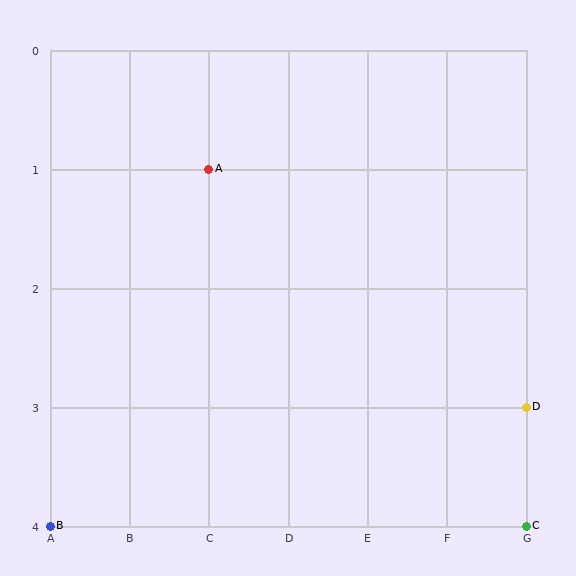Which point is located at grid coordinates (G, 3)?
Point D is at (G, 3).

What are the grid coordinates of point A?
Point A is at grid coordinates (C, 1).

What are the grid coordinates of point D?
Point D is at grid coordinates (G, 3).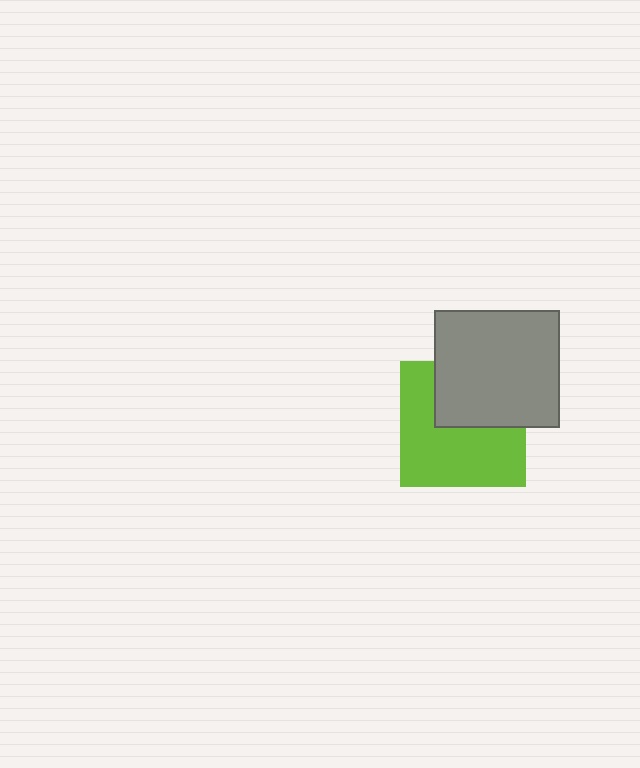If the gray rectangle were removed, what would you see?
You would see the complete lime square.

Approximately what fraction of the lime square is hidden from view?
Roughly 38% of the lime square is hidden behind the gray rectangle.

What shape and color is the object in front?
The object in front is a gray rectangle.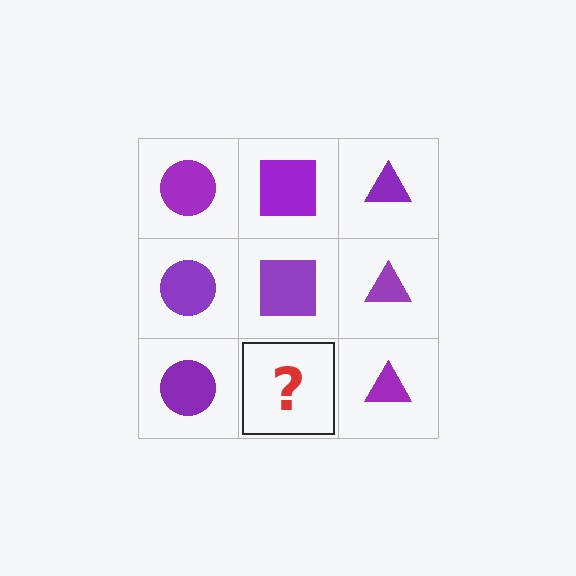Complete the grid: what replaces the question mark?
The question mark should be replaced with a purple square.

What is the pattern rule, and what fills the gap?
The rule is that each column has a consistent shape. The gap should be filled with a purple square.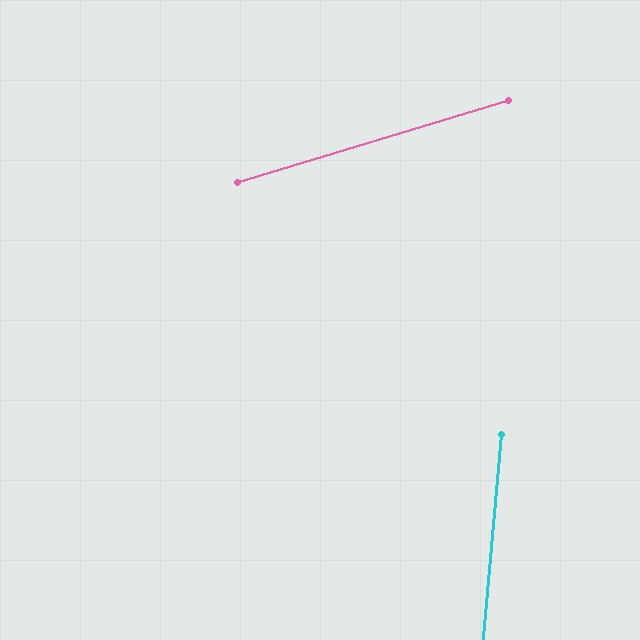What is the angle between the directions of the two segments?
Approximately 68 degrees.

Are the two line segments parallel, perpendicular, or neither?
Neither parallel nor perpendicular — they differ by about 68°.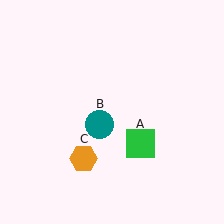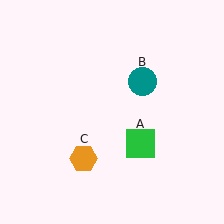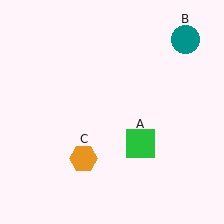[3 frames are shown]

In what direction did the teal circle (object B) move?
The teal circle (object B) moved up and to the right.